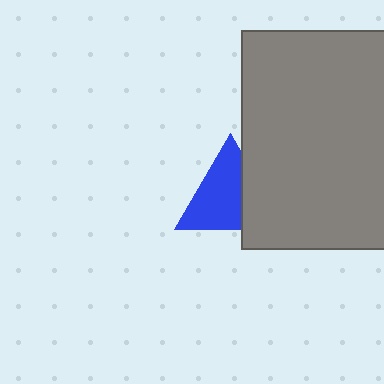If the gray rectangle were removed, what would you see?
You would see the complete blue triangle.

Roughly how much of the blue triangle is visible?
Most of it is visible (roughly 68%).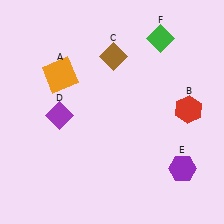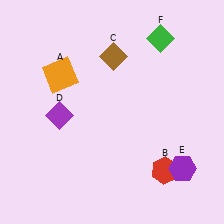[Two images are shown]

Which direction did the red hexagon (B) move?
The red hexagon (B) moved down.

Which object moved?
The red hexagon (B) moved down.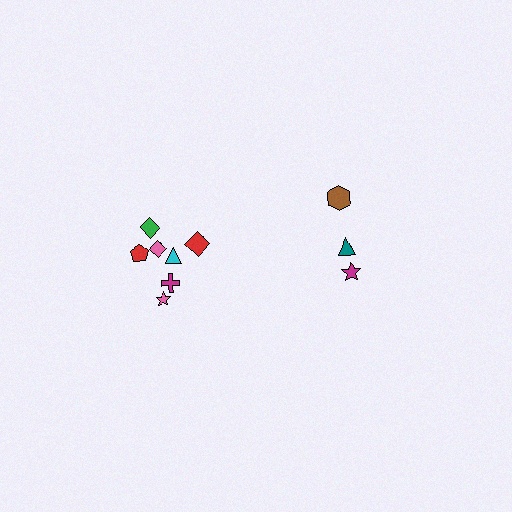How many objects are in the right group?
There are 3 objects.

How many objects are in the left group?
There are 7 objects.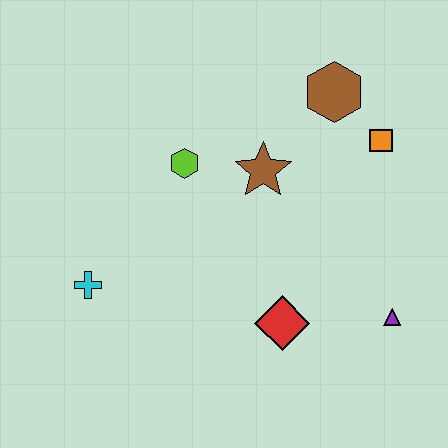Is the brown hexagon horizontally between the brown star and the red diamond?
No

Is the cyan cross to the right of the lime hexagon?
No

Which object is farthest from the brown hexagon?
The cyan cross is farthest from the brown hexagon.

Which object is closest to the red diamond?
The purple triangle is closest to the red diamond.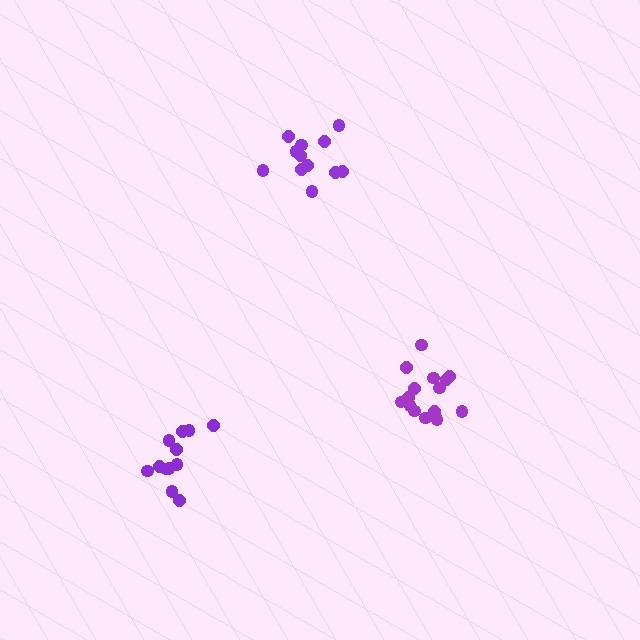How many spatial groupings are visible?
There are 3 spatial groupings.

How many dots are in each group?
Group 1: 12 dots, Group 2: 12 dots, Group 3: 16 dots (40 total).